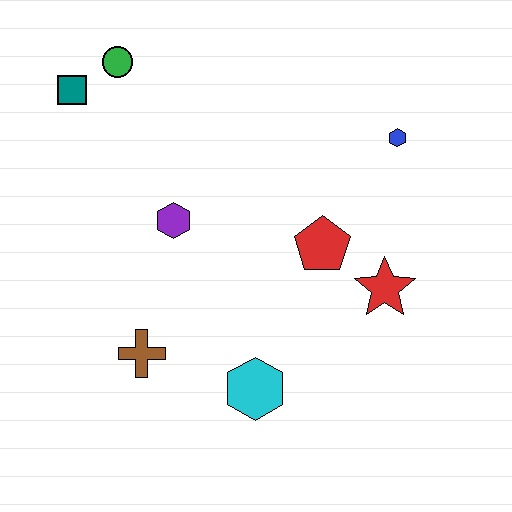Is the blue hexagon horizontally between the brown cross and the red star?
No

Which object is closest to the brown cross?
The cyan hexagon is closest to the brown cross.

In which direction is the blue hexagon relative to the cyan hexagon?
The blue hexagon is above the cyan hexagon.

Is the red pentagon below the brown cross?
No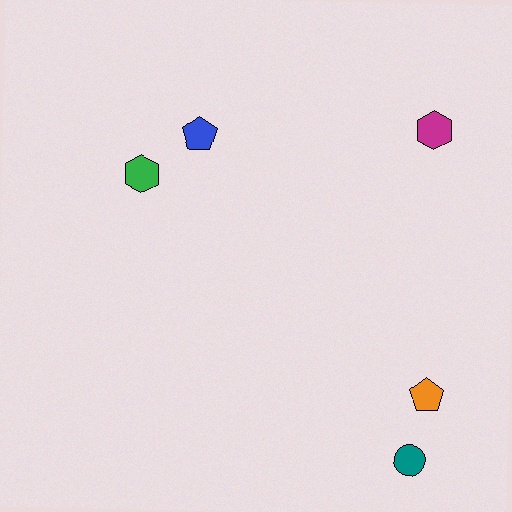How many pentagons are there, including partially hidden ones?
There are 2 pentagons.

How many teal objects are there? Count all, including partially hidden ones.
There is 1 teal object.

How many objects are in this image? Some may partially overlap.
There are 5 objects.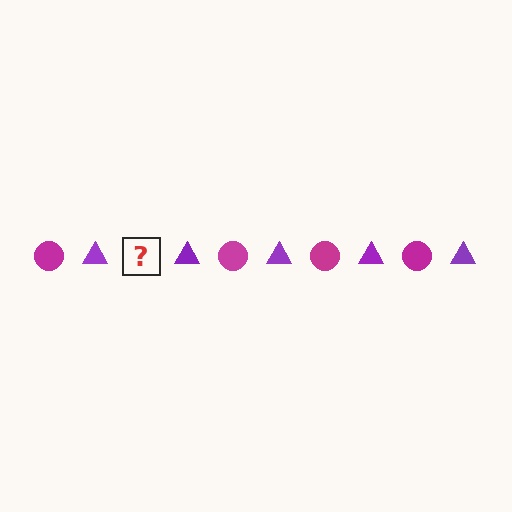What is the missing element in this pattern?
The missing element is a magenta circle.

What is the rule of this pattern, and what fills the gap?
The rule is that the pattern alternates between magenta circle and purple triangle. The gap should be filled with a magenta circle.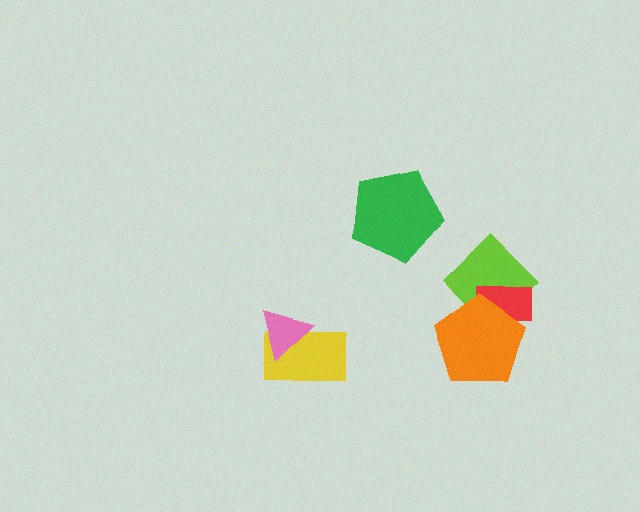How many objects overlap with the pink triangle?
1 object overlaps with the pink triangle.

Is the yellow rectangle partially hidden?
Yes, it is partially covered by another shape.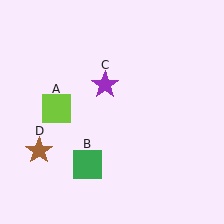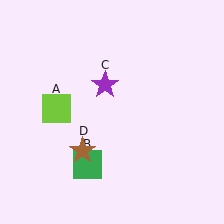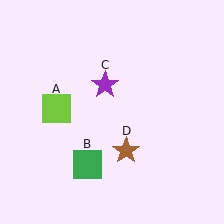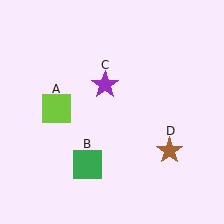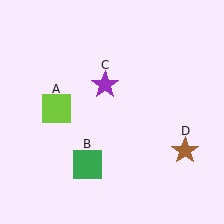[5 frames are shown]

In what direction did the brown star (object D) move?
The brown star (object D) moved right.